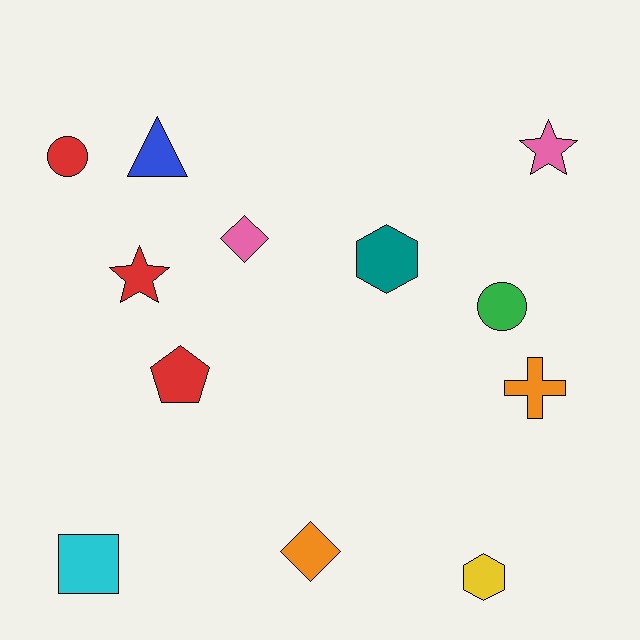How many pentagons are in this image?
There is 1 pentagon.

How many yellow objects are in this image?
There is 1 yellow object.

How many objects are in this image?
There are 12 objects.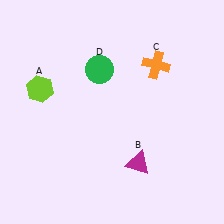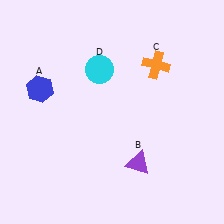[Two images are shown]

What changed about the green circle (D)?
In Image 1, D is green. In Image 2, it changed to cyan.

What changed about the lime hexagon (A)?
In Image 1, A is lime. In Image 2, it changed to blue.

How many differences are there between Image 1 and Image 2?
There are 3 differences between the two images.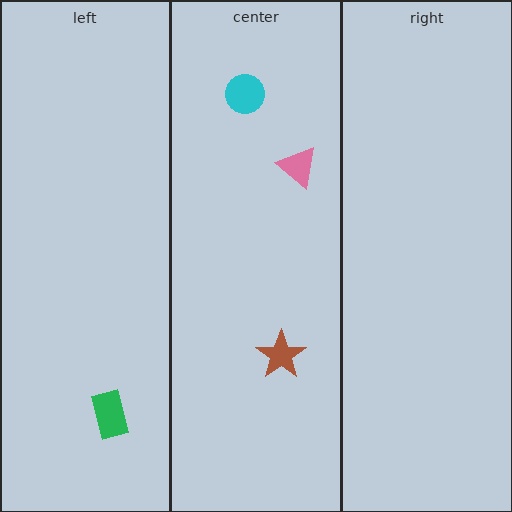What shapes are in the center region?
The cyan circle, the pink triangle, the brown star.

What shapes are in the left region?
The green rectangle.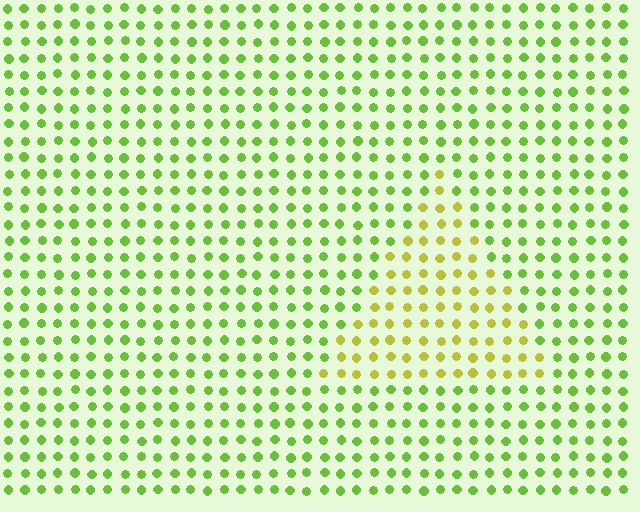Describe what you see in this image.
The image is filled with small lime elements in a uniform arrangement. A triangle-shaped region is visible where the elements are tinted to a slightly different hue, forming a subtle color boundary.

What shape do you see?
I see a triangle.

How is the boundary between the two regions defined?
The boundary is defined purely by a slight shift in hue (about 36 degrees). Spacing, size, and orientation are identical on both sides.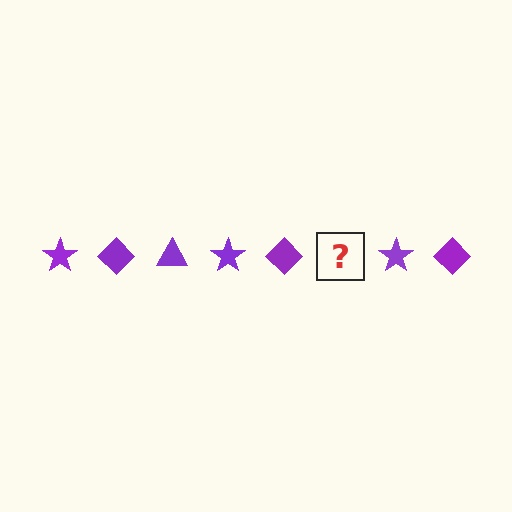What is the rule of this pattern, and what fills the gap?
The rule is that the pattern cycles through star, diamond, triangle shapes in purple. The gap should be filled with a purple triangle.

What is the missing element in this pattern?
The missing element is a purple triangle.